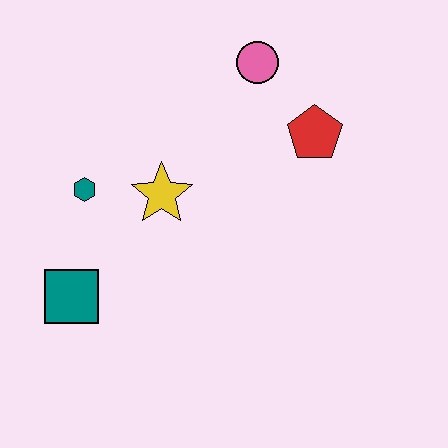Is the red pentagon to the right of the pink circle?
Yes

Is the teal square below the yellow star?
Yes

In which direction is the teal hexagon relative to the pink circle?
The teal hexagon is to the left of the pink circle.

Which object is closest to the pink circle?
The red pentagon is closest to the pink circle.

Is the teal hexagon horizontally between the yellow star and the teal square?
Yes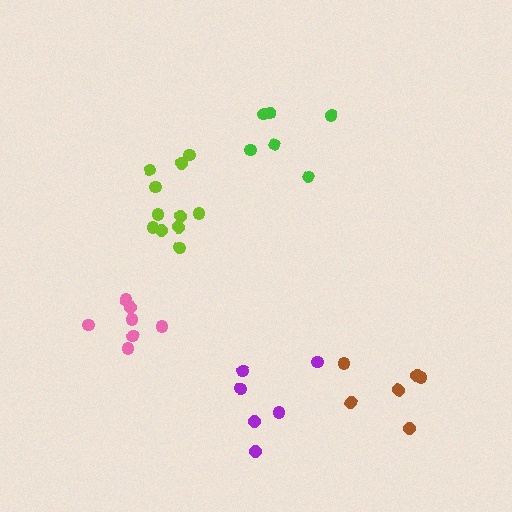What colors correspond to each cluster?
The clusters are colored: purple, green, lime, pink, brown.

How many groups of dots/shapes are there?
There are 5 groups.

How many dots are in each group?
Group 1: 6 dots, Group 2: 6 dots, Group 3: 11 dots, Group 4: 7 dots, Group 5: 6 dots (36 total).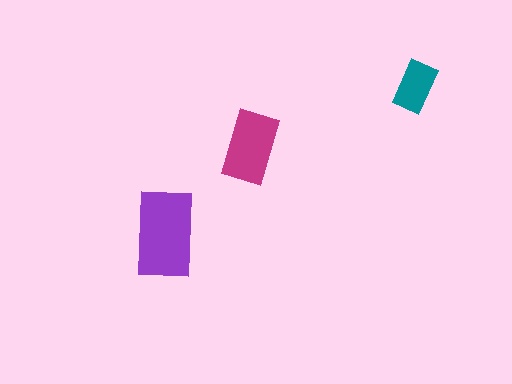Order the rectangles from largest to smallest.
the purple one, the magenta one, the teal one.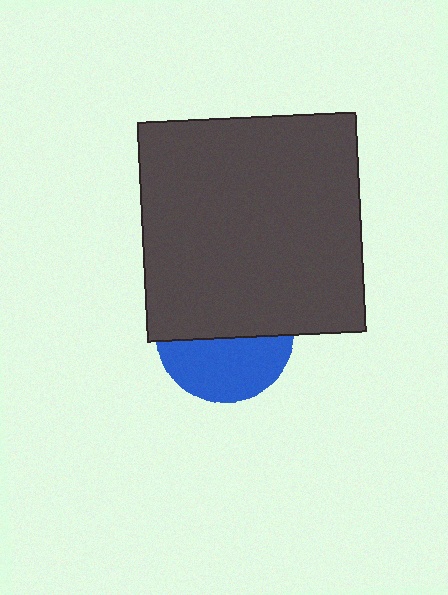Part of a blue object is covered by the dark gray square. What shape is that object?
It is a circle.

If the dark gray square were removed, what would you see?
You would see the complete blue circle.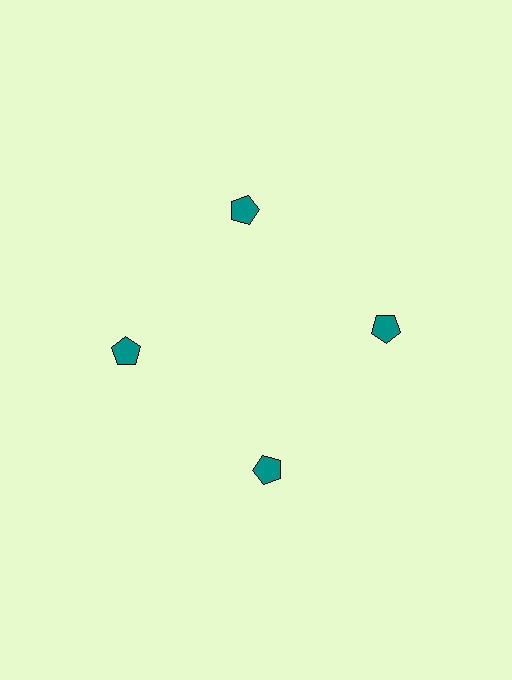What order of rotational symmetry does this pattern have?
This pattern has 4-fold rotational symmetry.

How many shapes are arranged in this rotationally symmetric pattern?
There are 4 shapes, arranged in 4 groups of 1.